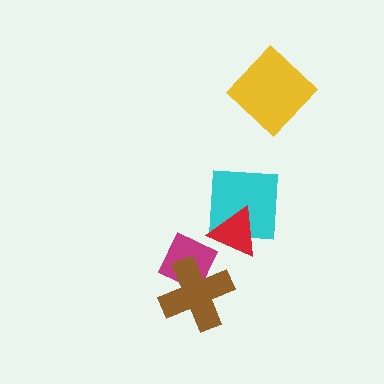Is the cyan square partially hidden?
Yes, it is partially covered by another shape.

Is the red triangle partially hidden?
No, no other shape covers it.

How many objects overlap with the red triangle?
1 object overlaps with the red triangle.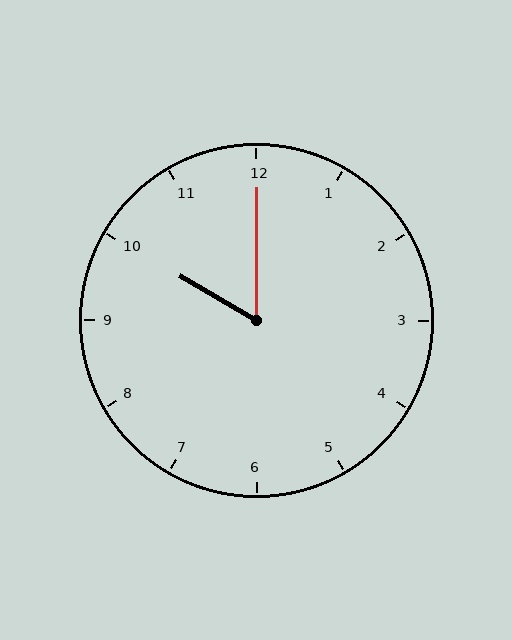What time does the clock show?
10:00.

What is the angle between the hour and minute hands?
Approximately 60 degrees.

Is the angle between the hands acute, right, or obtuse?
It is acute.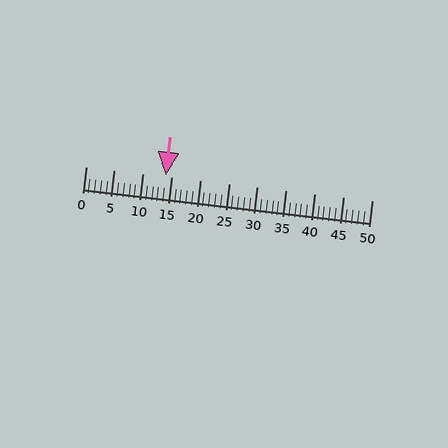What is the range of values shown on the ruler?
The ruler shows values from 0 to 50.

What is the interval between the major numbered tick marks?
The major tick marks are spaced 5 units apart.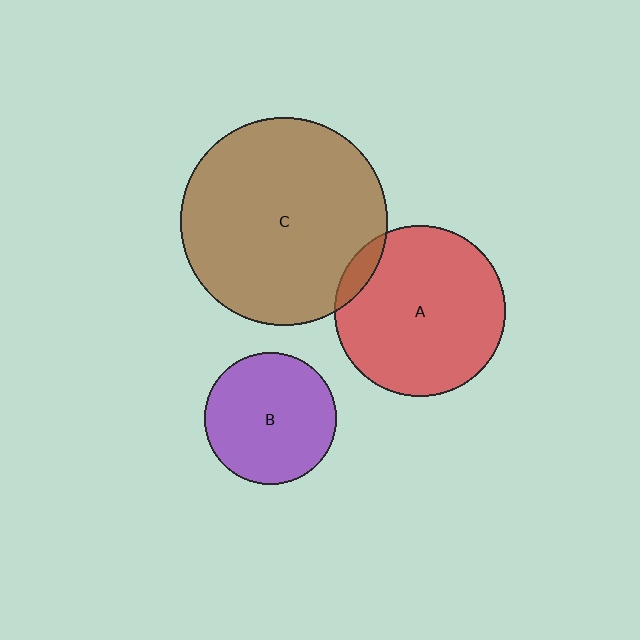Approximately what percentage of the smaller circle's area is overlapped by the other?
Approximately 5%.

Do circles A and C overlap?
Yes.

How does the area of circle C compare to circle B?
Approximately 2.5 times.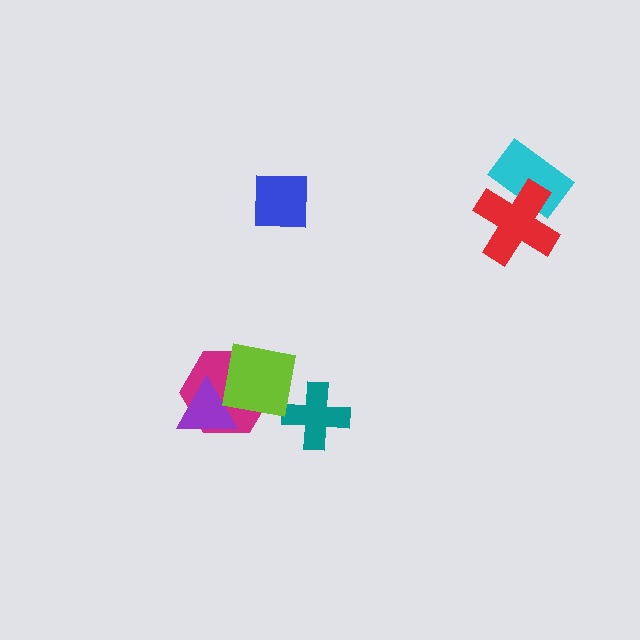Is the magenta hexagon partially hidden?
Yes, it is partially covered by another shape.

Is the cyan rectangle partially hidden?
Yes, it is partially covered by another shape.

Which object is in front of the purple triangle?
The lime square is in front of the purple triangle.